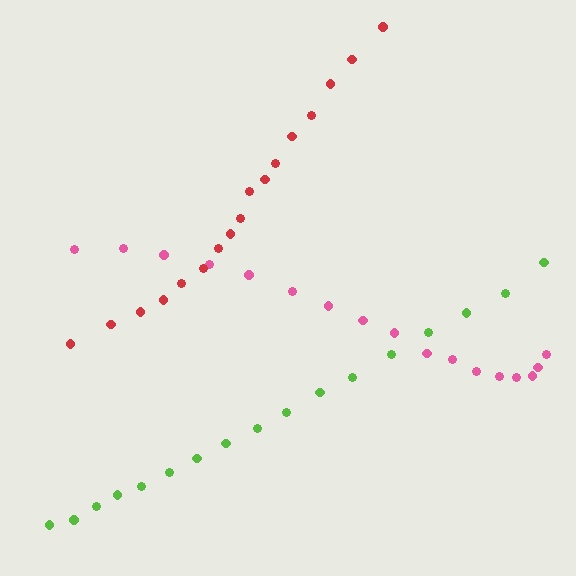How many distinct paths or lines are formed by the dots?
There are 3 distinct paths.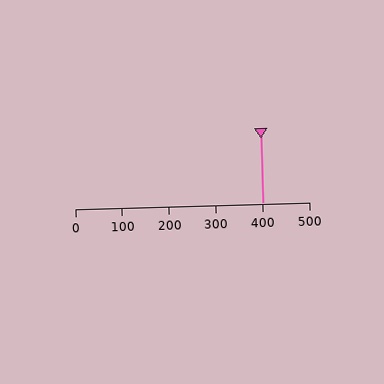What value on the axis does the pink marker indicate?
The marker indicates approximately 400.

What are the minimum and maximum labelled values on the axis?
The axis runs from 0 to 500.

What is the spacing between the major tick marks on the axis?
The major ticks are spaced 100 apart.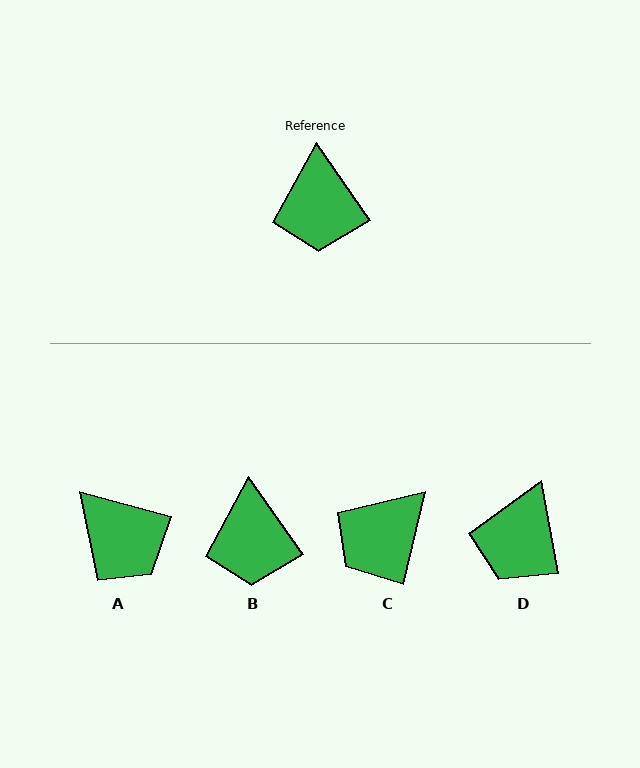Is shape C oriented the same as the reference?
No, it is off by about 48 degrees.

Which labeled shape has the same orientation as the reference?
B.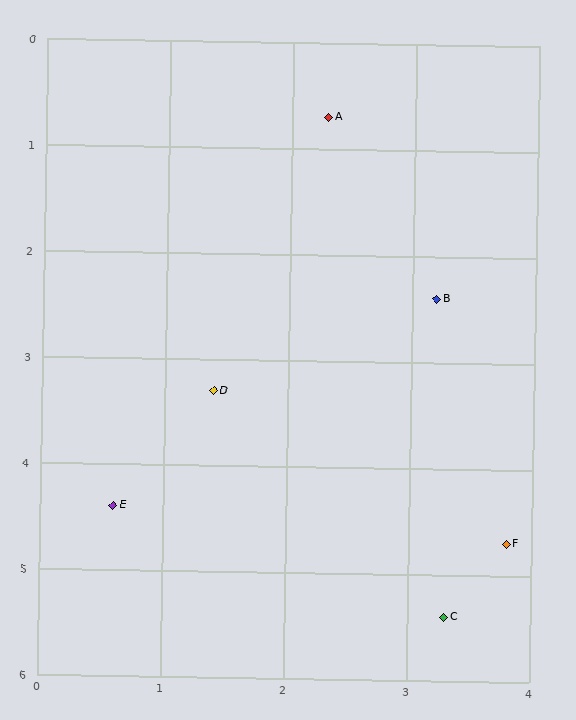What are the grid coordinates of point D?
Point D is at approximately (1.4, 3.3).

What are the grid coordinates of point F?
Point F is at approximately (3.8, 4.7).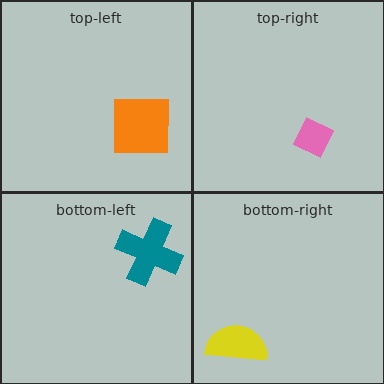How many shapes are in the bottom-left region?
1.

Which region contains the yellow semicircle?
The bottom-right region.